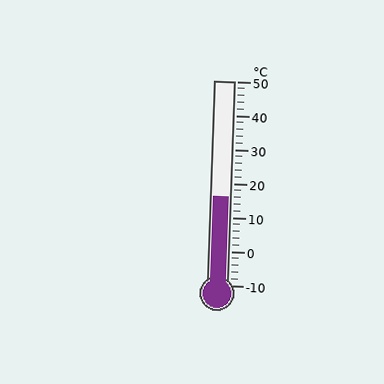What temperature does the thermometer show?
The thermometer shows approximately 16°C.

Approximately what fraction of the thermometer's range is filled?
The thermometer is filled to approximately 45% of its range.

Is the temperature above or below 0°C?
The temperature is above 0°C.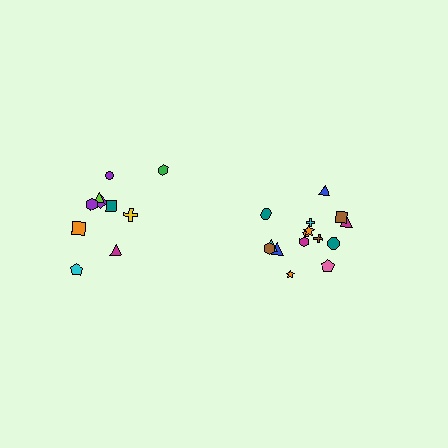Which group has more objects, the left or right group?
The right group.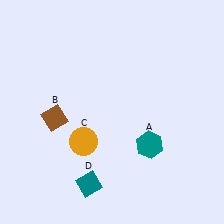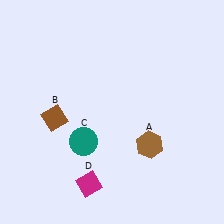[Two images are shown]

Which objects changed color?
A changed from teal to brown. C changed from orange to teal. D changed from teal to magenta.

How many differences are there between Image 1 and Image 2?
There are 3 differences between the two images.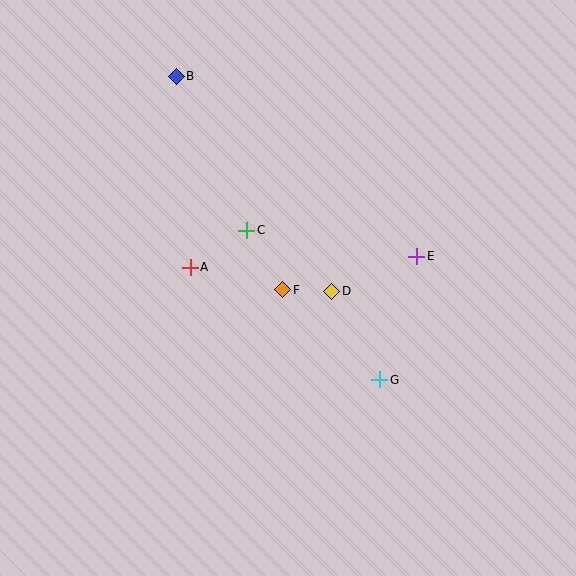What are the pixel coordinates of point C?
Point C is at (247, 231).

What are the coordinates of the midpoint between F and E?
The midpoint between F and E is at (350, 273).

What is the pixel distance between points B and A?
The distance between B and A is 191 pixels.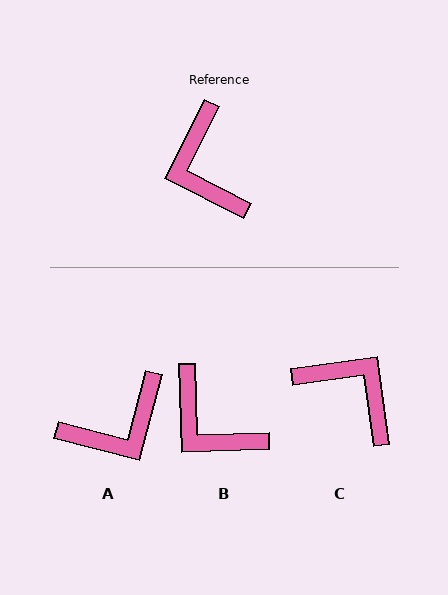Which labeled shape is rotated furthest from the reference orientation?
C, about 145 degrees away.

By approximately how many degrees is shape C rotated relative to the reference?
Approximately 145 degrees clockwise.